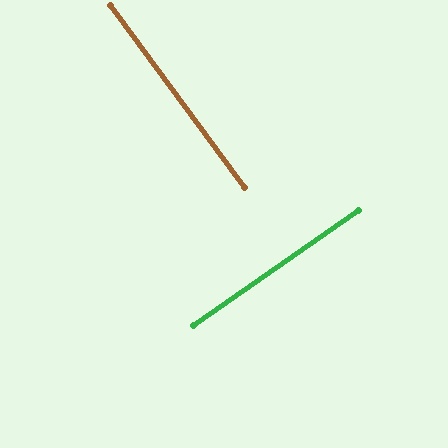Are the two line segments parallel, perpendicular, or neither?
Perpendicular — they meet at approximately 89°.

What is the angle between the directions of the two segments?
Approximately 89 degrees.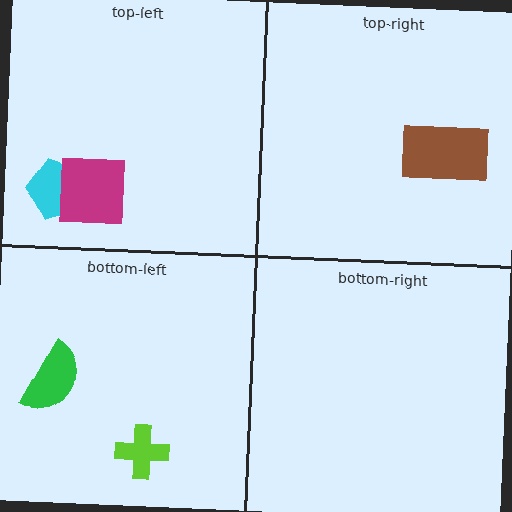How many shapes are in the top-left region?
2.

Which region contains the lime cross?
The bottom-left region.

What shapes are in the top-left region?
The cyan pentagon, the magenta square.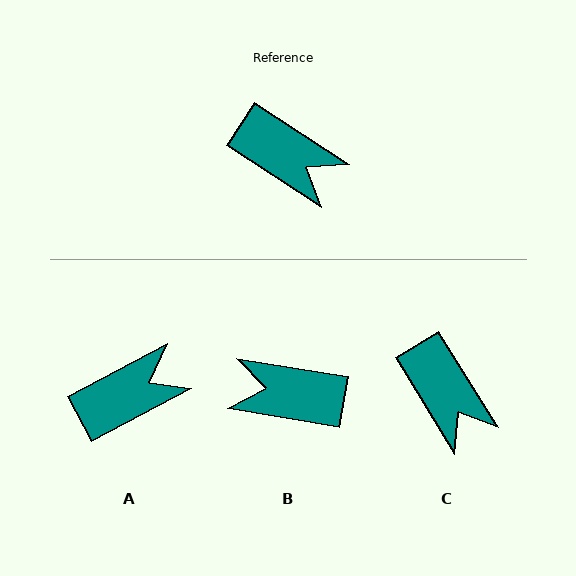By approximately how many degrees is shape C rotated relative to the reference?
Approximately 25 degrees clockwise.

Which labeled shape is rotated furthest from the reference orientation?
B, about 156 degrees away.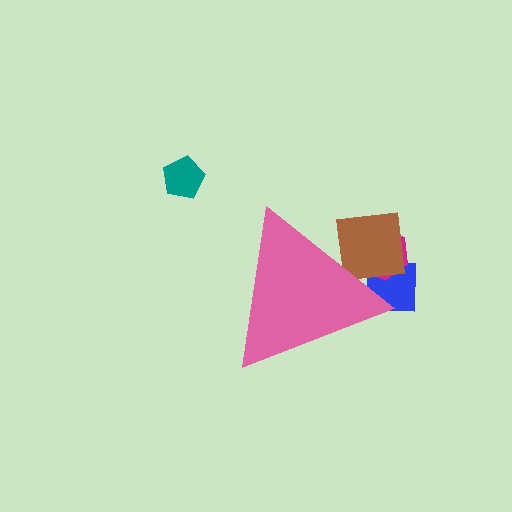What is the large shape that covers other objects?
A pink triangle.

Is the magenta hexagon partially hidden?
Yes, the magenta hexagon is partially hidden behind the pink triangle.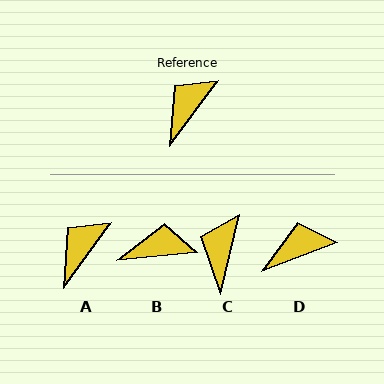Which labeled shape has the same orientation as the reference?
A.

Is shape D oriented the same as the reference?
No, it is off by about 33 degrees.